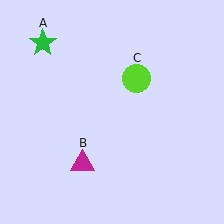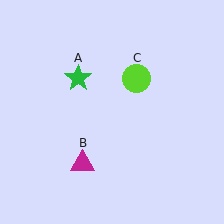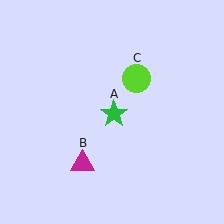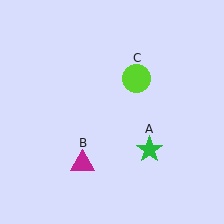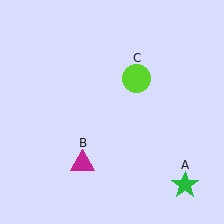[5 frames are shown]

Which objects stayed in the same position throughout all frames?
Magenta triangle (object B) and lime circle (object C) remained stationary.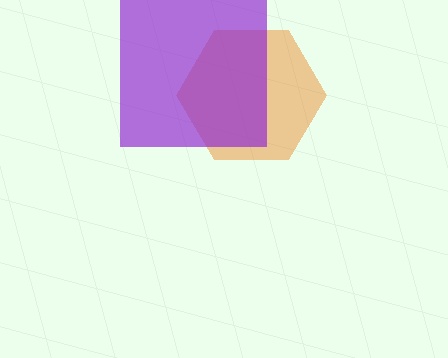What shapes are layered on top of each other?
The layered shapes are: an orange hexagon, a purple square.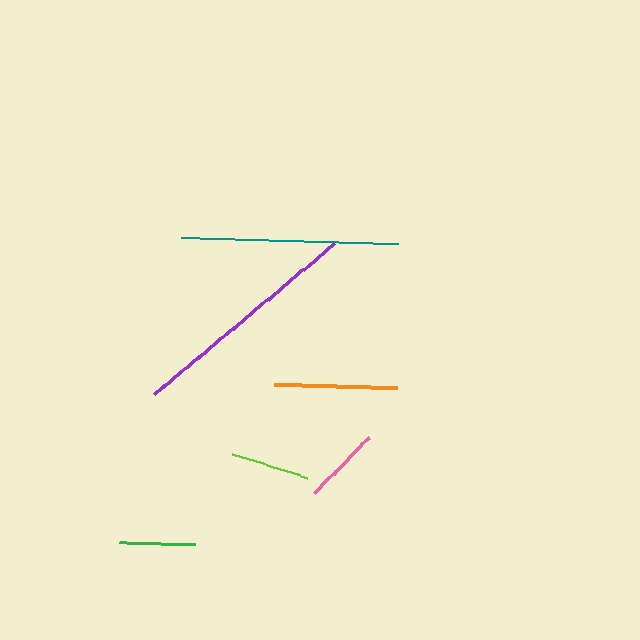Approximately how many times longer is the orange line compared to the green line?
The orange line is approximately 1.6 times the length of the green line.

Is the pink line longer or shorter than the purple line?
The purple line is longer than the pink line.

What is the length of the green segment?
The green segment is approximately 76 pixels long.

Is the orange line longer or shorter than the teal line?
The teal line is longer than the orange line.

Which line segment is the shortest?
The green line is the shortest at approximately 76 pixels.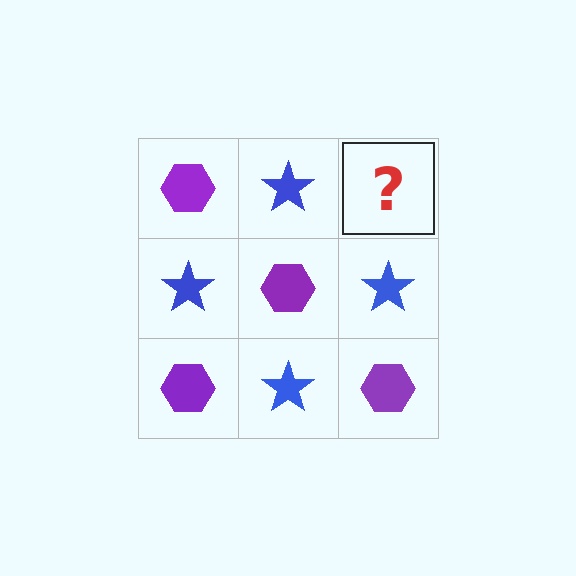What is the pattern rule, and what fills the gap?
The rule is that it alternates purple hexagon and blue star in a checkerboard pattern. The gap should be filled with a purple hexagon.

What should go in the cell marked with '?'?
The missing cell should contain a purple hexagon.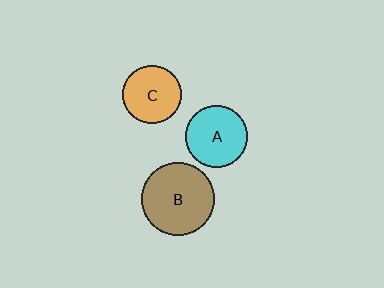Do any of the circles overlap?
No, none of the circles overlap.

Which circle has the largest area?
Circle B (brown).